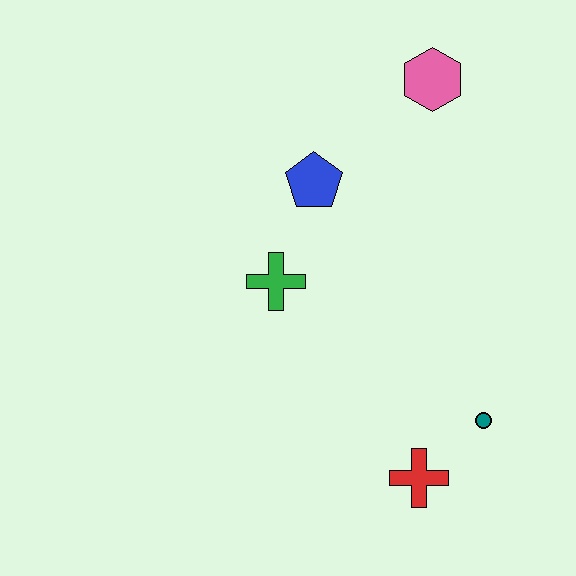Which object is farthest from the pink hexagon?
The red cross is farthest from the pink hexagon.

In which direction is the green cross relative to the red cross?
The green cross is above the red cross.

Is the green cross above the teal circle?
Yes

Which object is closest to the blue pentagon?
The green cross is closest to the blue pentagon.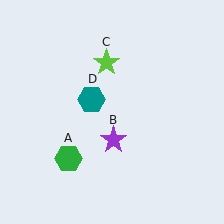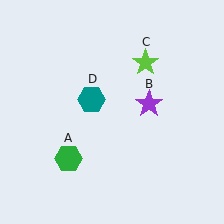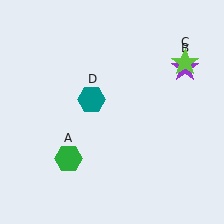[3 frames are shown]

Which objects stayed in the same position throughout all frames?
Green hexagon (object A) and teal hexagon (object D) remained stationary.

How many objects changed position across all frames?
2 objects changed position: purple star (object B), lime star (object C).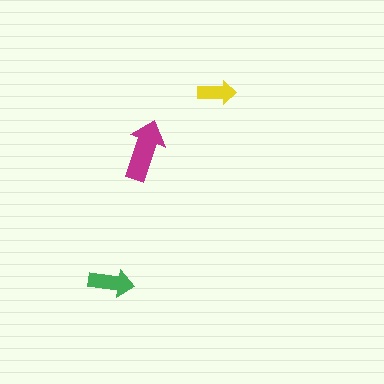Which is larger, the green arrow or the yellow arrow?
The green one.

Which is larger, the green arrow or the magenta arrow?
The magenta one.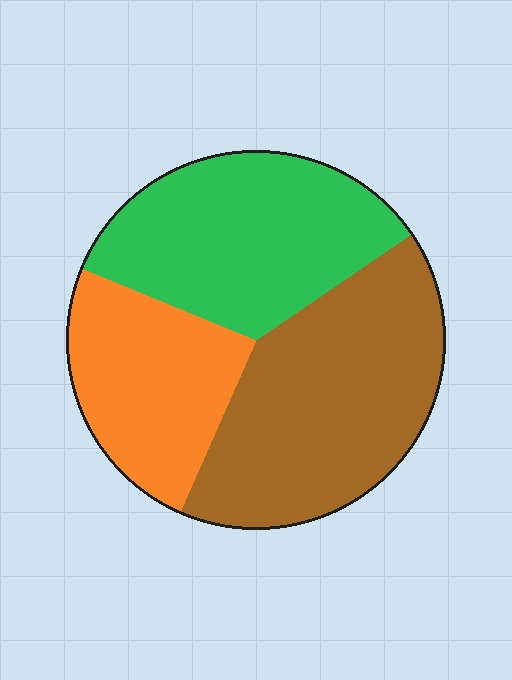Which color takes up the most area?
Brown, at roughly 40%.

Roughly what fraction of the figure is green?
Green takes up about one third (1/3) of the figure.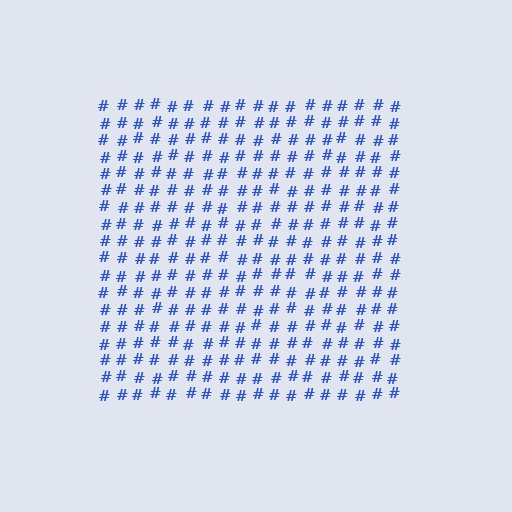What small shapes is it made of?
It is made of small hash symbols.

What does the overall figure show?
The overall figure shows a square.